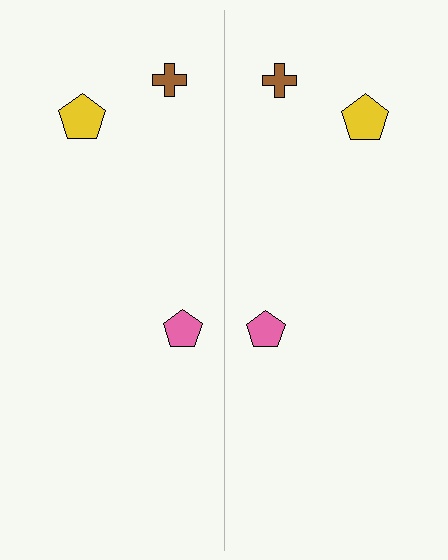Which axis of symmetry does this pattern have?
The pattern has a vertical axis of symmetry running through the center of the image.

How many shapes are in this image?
There are 6 shapes in this image.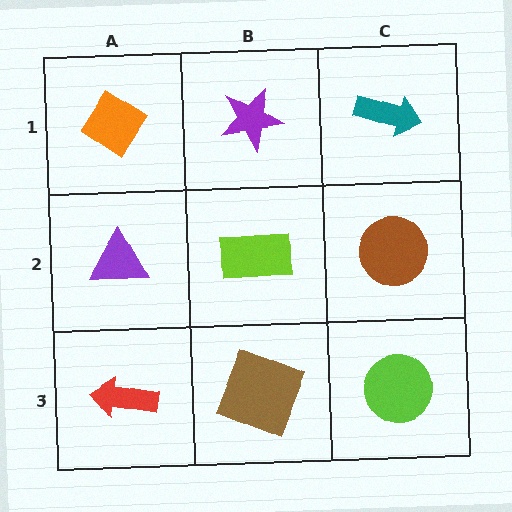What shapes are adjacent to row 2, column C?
A teal arrow (row 1, column C), a lime circle (row 3, column C), a lime rectangle (row 2, column B).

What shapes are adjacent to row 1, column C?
A brown circle (row 2, column C), a purple star (row 1, column B).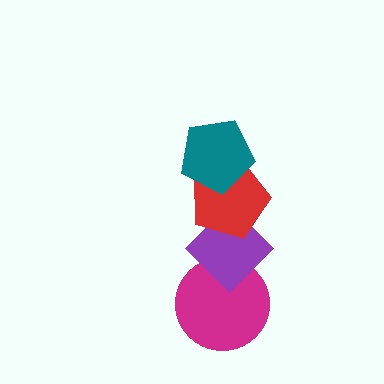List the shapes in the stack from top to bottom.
From top to bottom: the teal pentagon, the red pentagon, the purple diamond, the magenta circle.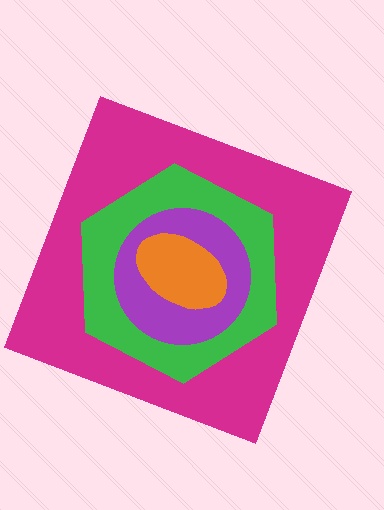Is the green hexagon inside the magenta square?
Yes.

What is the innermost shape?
The orange ellipse.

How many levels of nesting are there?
4.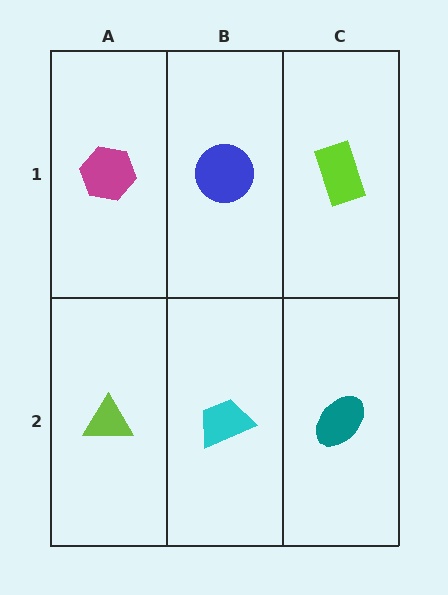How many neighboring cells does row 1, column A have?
2.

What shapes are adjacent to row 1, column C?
A teal ellipse (row 2, column C), a blue circle (row 1, column B).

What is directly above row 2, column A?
A magenta hexagon.